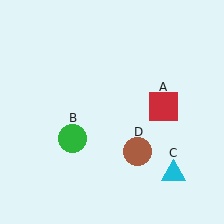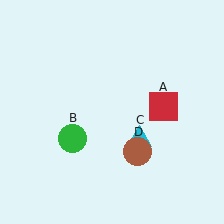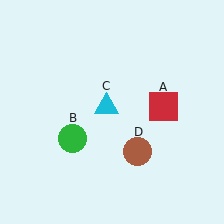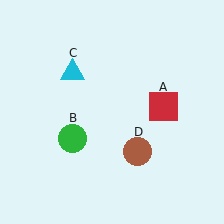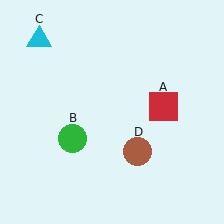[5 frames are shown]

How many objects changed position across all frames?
1 object changed position: cyan triangle (object C).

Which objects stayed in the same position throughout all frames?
Red square (object A) and green circle (object B) and brown circle (object D) remained stationary.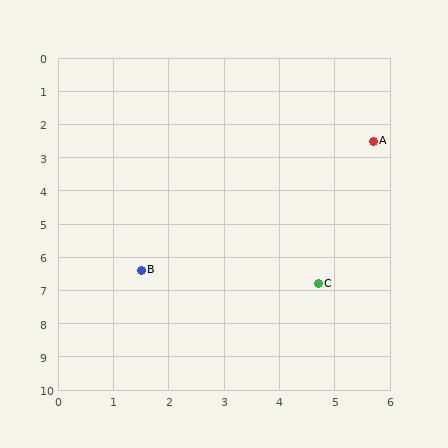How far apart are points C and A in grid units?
Points C and A are about 4.4 grid units apart.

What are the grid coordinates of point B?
Point B is at approximately (1.5, 6.4).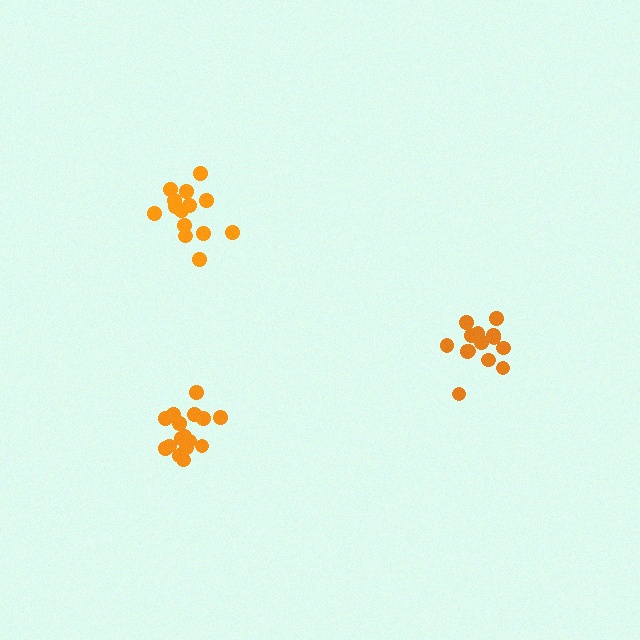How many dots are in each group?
Group 1: 14 dots, Group 2: 14 dots, Group 3: 16 dots (44 total).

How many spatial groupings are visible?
There are 3 spatial groupings.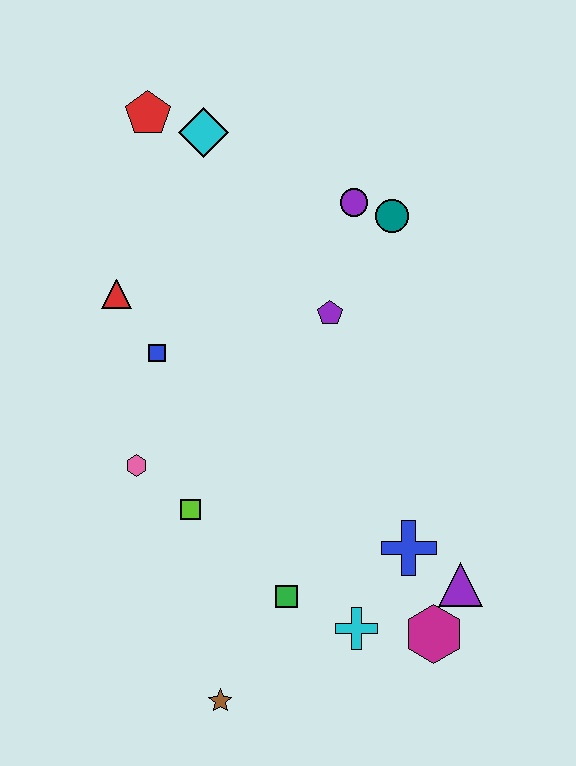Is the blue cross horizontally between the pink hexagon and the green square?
No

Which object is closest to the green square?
The cyan cross is closest to the green square.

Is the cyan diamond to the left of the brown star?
Yes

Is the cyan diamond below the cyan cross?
No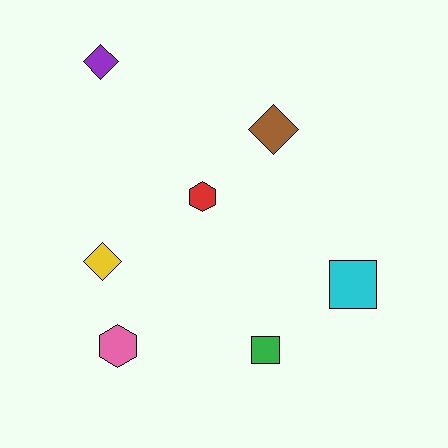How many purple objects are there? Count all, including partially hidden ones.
There is 1 purple object.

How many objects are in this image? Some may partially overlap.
There are 7 objects.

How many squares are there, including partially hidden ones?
There are 2 squares.